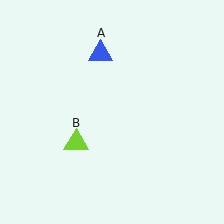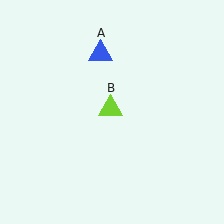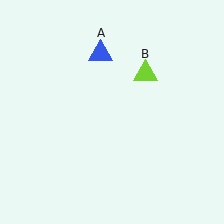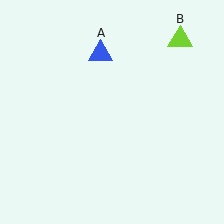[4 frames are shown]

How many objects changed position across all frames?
1 object changed position: lime triangle (object B).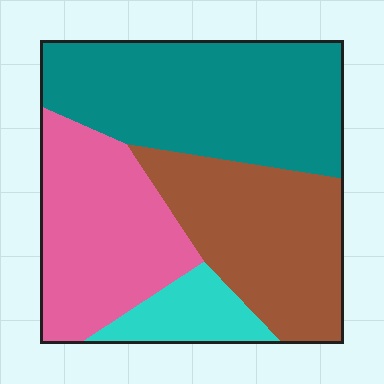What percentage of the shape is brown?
Brown covers about 30% of the shape.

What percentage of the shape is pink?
Pink covers roughly 25% of the shape.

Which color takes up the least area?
Cyan, at roughly 10%.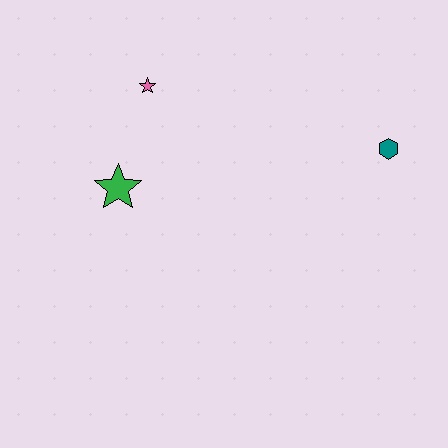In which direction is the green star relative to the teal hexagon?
The green star is to the left of the teal hexagon.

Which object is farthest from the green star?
The teal hexagon is farthest from the green star.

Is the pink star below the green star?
No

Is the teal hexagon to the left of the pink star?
No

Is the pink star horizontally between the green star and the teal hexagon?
Yes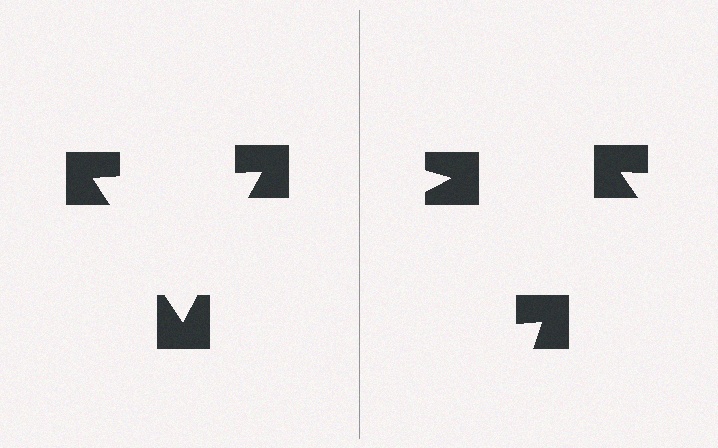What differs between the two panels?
The notched squares are positioned identically on both sides; only the wedge orientations differ. On the left they align to a triangle; on the right they are misaligned.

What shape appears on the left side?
An illusory triangle.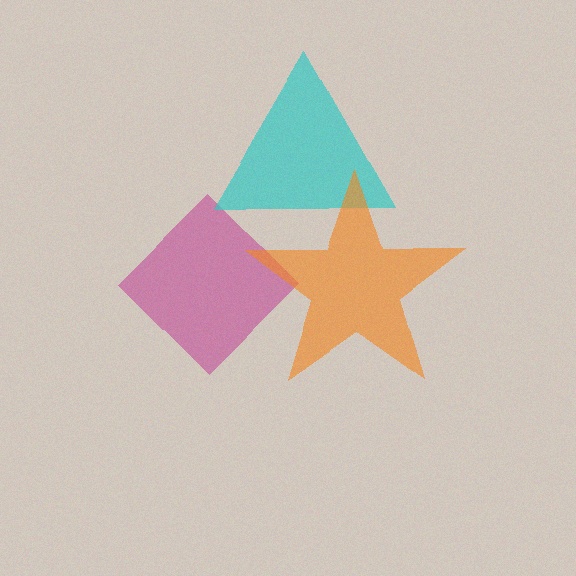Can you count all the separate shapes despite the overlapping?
Yes, there are 3 separate shapes.